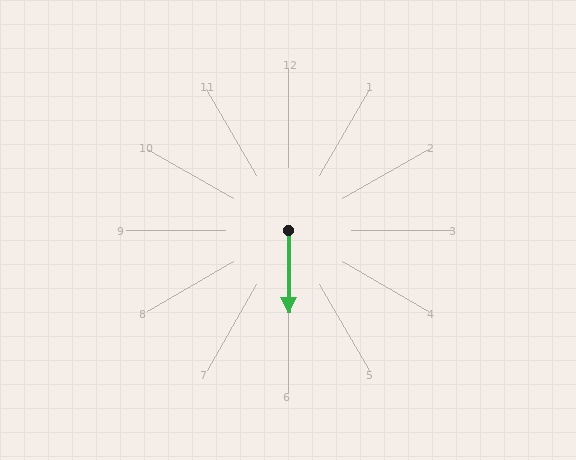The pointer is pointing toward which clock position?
Roughly 6 o'clock.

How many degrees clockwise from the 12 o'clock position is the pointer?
Approximately 180 degrees.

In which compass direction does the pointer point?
South.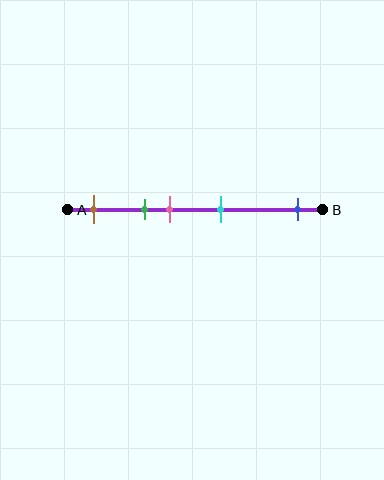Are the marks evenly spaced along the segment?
No, the marks are not evenly spaced.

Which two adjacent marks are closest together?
The green and pink marks are the closest adjacent pair.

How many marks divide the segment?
There are 5 marks dividing the segment.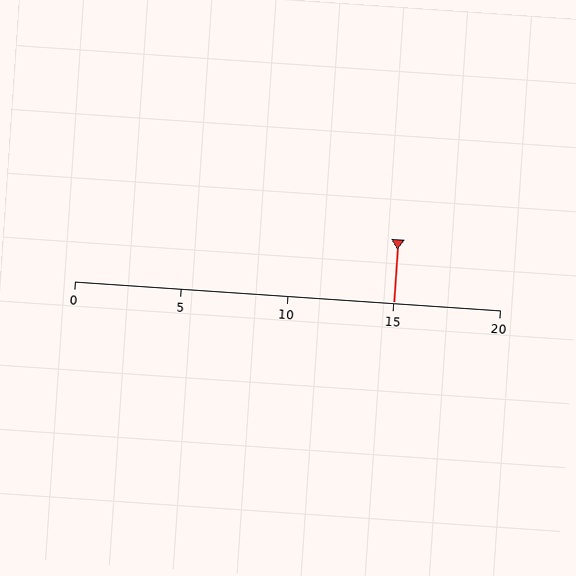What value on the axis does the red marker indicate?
The marker indicates approximately 15.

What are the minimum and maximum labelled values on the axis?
The axis runs from 0 to 20.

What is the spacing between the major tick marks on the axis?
The major ticks are spaced 5 apart.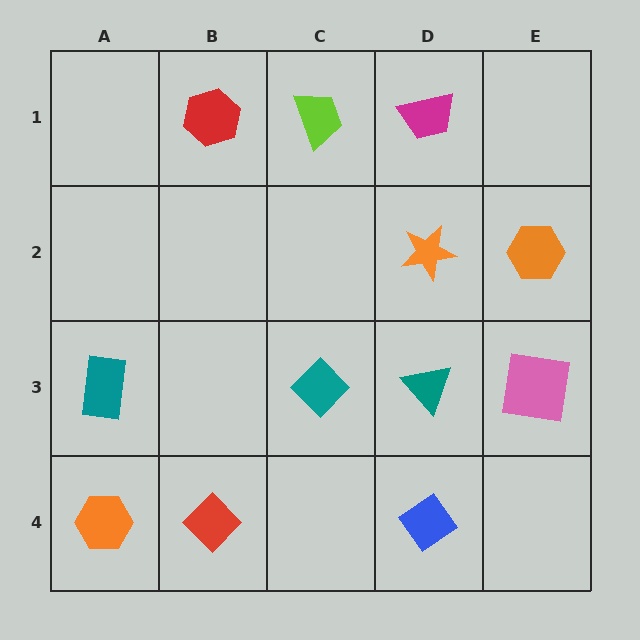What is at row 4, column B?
A red diamond.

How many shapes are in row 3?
4 shapes.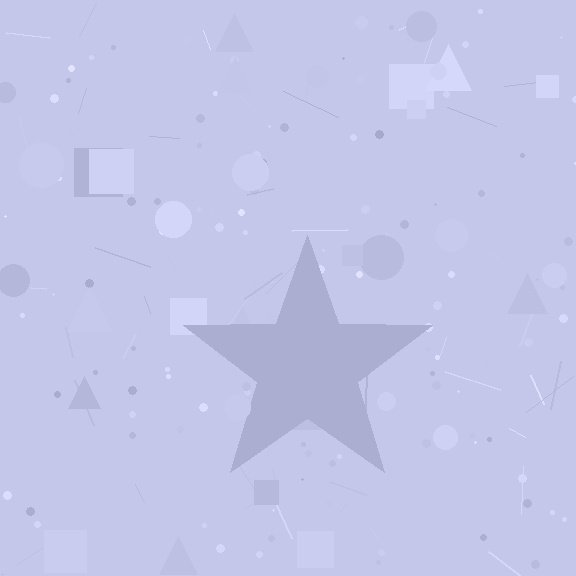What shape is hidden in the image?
A star is hidden in the image.